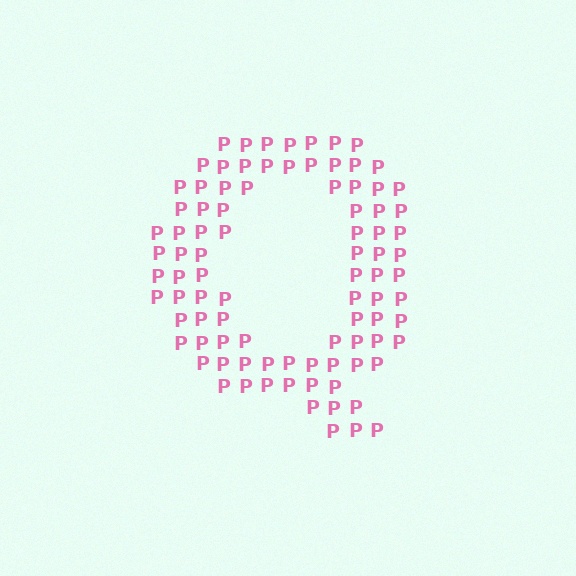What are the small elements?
The small elements are letter P's.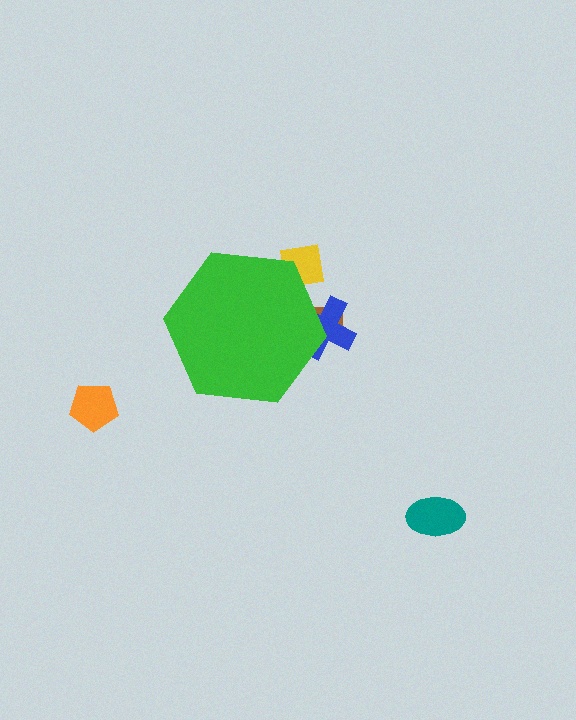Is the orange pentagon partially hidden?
No, the orange pentagon is fully visible.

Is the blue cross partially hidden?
Yes, the blue cross is partially hidden behind the green hexagon.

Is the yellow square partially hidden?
Yes, the yellow square is partially hidden behind the green hexagon.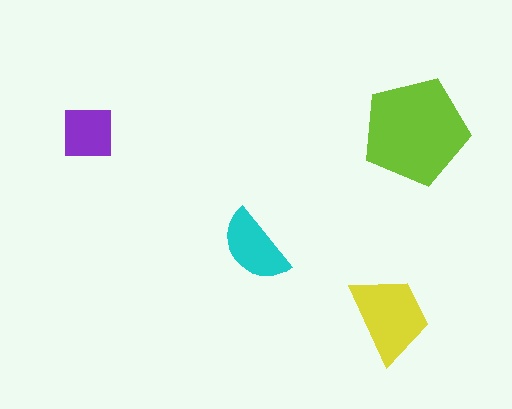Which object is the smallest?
The purple square.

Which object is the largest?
The lime pentagon.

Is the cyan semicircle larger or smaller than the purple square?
Larger.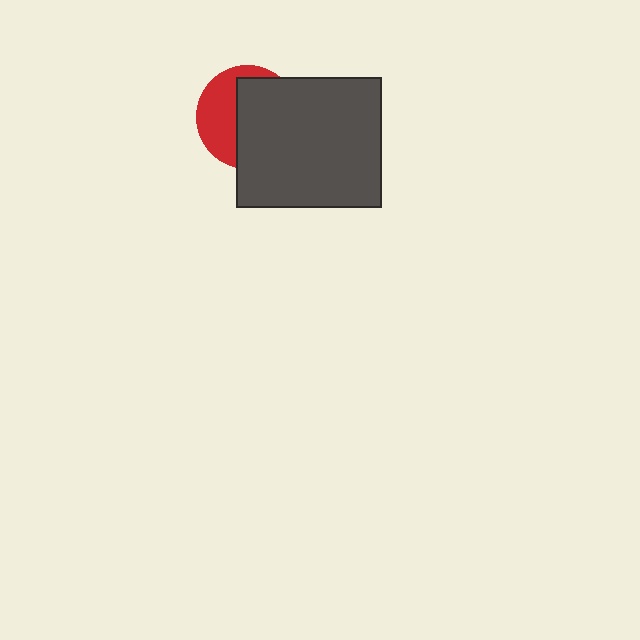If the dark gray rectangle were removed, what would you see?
You would see the complete red circle.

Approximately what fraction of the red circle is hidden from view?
Roughly 60% of the red circle is hidden behind the dark gray rectangle.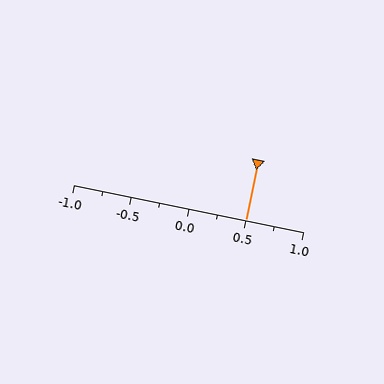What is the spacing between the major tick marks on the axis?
The major ticks are spaced 0.5 apart.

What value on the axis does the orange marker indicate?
The marker indicates approximately 0.5.